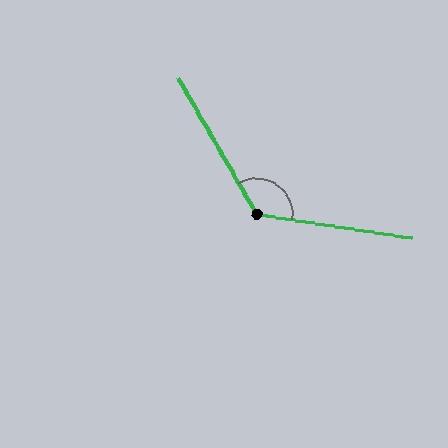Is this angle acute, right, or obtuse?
It is obtuse.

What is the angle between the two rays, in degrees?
Approximately 129 degrees.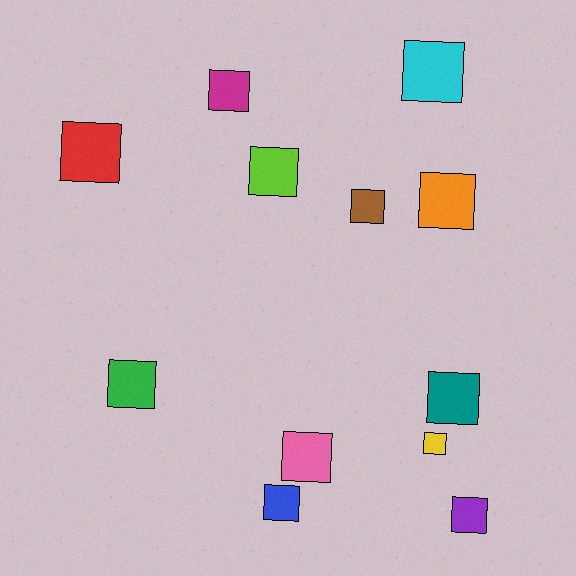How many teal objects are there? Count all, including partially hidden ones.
There is 1 teal object.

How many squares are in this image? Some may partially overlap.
There are 12 squares.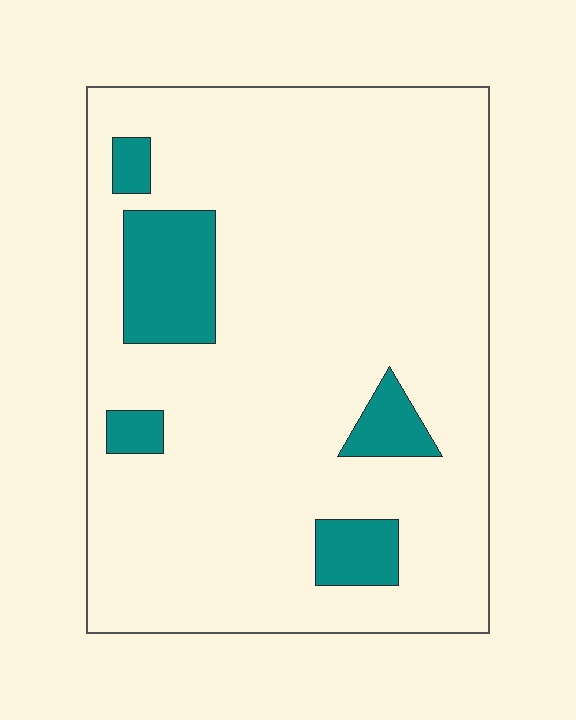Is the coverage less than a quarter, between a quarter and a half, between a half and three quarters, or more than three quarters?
Less than a quarter.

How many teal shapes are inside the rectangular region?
5.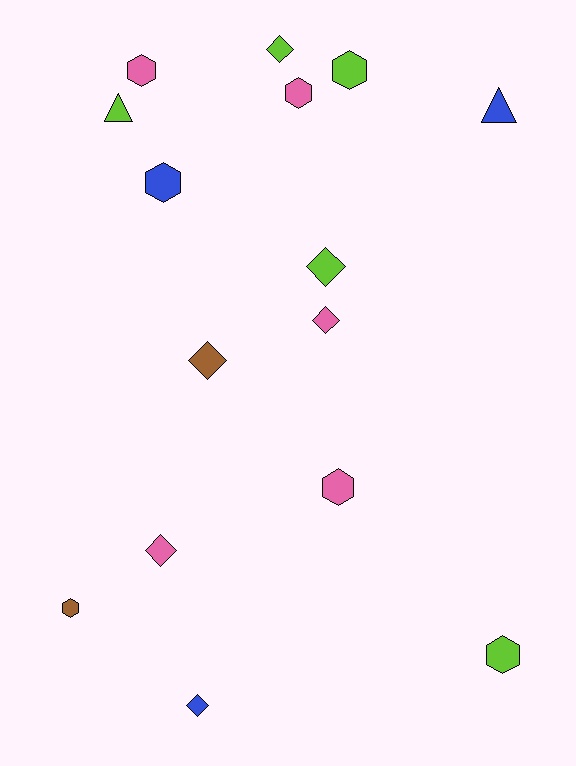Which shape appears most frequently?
Hexagon, with 7 objects.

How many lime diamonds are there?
There are 2 lime diamonds.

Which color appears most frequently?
Pink, with 5 objects.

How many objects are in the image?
There are 15 objects.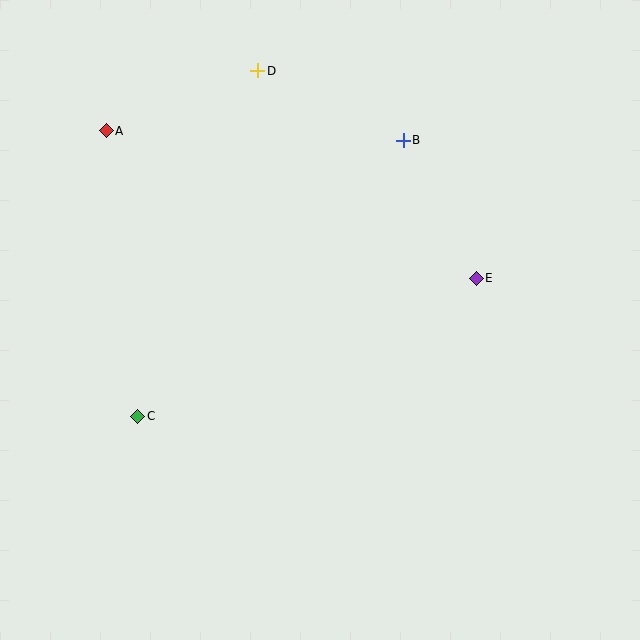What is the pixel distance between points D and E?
The distance between D and E is 301 pixels.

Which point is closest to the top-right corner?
Point B is closest to the top-right corner.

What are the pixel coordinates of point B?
Point B is at (403, 140).